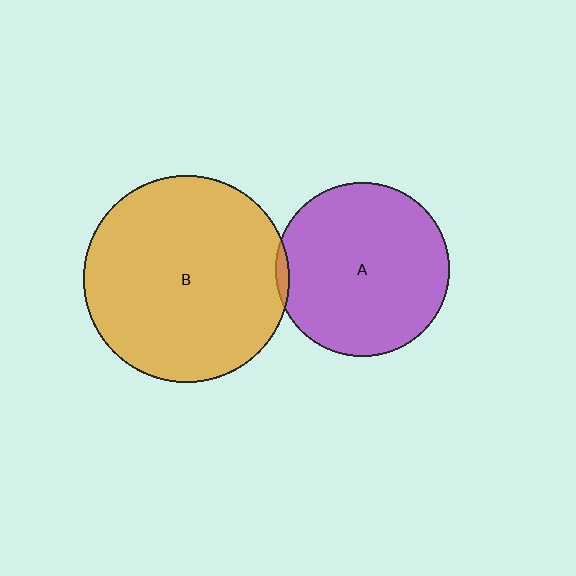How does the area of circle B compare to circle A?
Approximately 1.4 times.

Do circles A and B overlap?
Yes.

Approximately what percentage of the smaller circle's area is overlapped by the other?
Approximately 5%.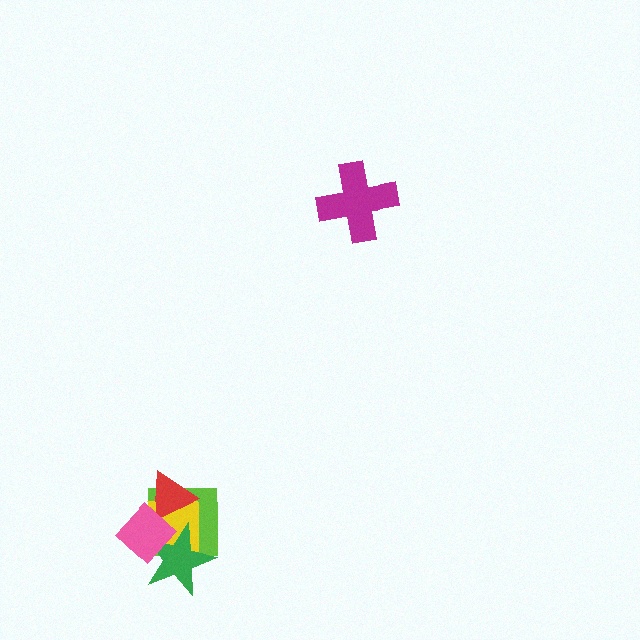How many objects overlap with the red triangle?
3 objects overlap with the red triangle.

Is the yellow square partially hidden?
Yes, it is partially covered by another shape.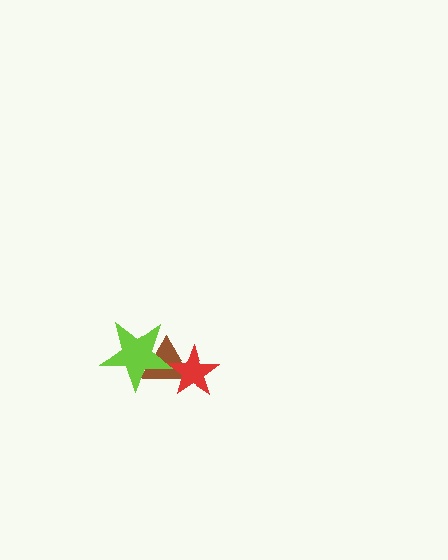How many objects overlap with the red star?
1 object overlaps with the red star.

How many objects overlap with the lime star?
1 object overlaps with the lime star.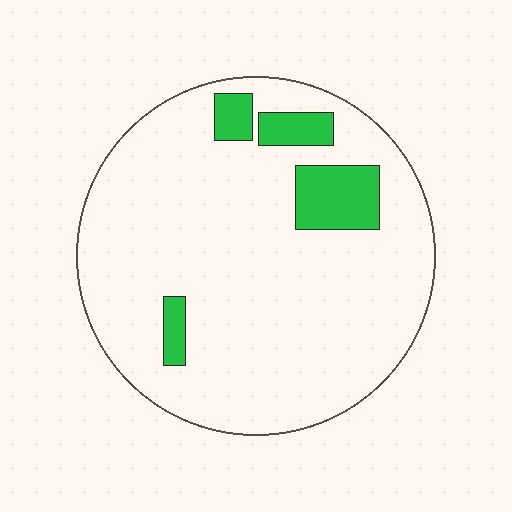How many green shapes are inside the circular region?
4.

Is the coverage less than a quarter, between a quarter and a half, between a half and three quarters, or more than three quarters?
Less than a quarter.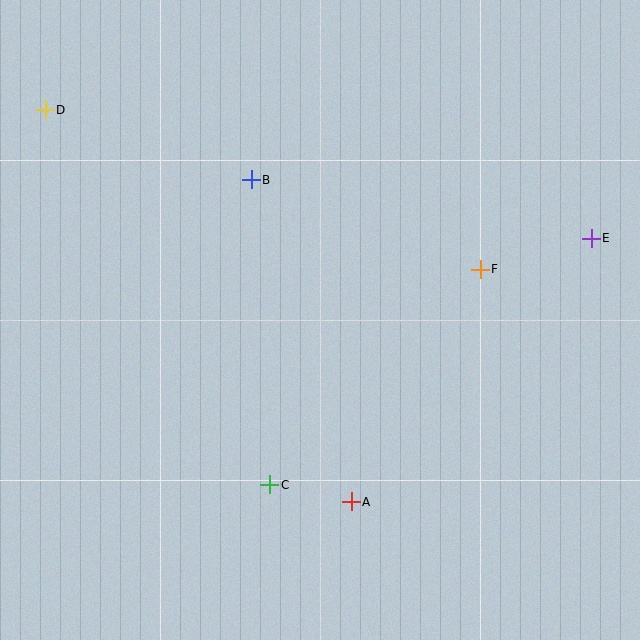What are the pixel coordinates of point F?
Point F is at (480, 269).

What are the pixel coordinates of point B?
Point B is at (251, 180).